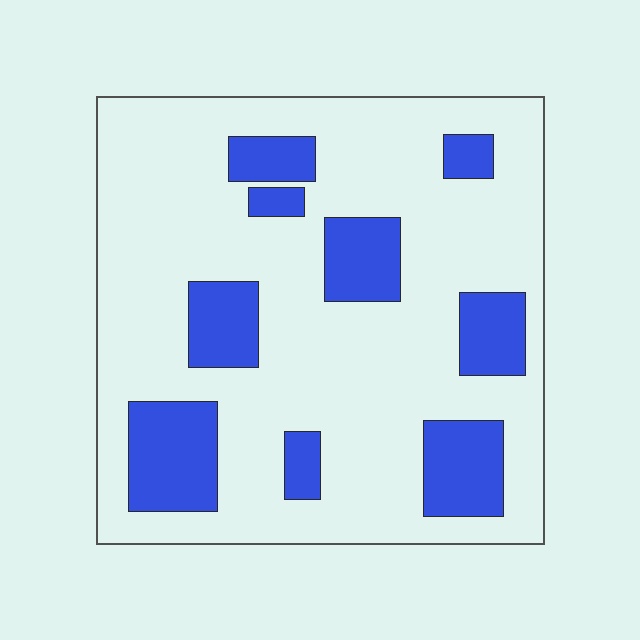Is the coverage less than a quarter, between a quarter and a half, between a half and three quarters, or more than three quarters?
Less than a quarter.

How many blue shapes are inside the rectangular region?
9.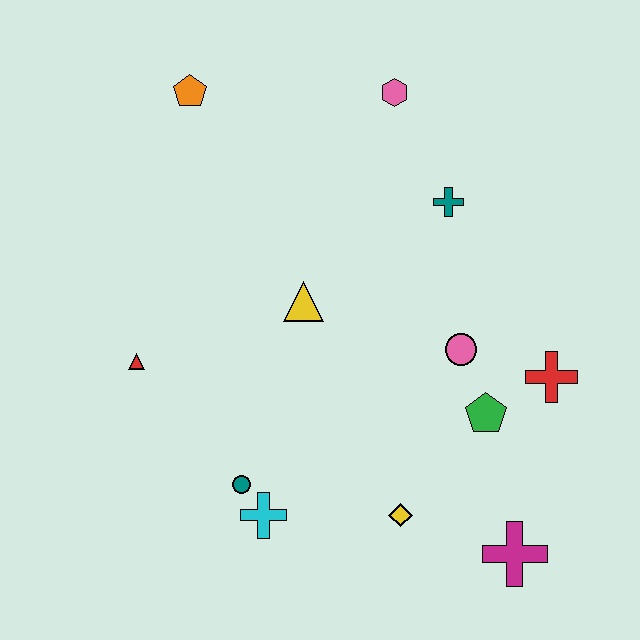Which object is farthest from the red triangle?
The magenta cross is farthest from the red triangle.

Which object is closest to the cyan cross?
The teal circle is closest to the cyan cross.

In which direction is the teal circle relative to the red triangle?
The teal circle is below the red triangle.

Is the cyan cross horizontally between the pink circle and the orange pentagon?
Yes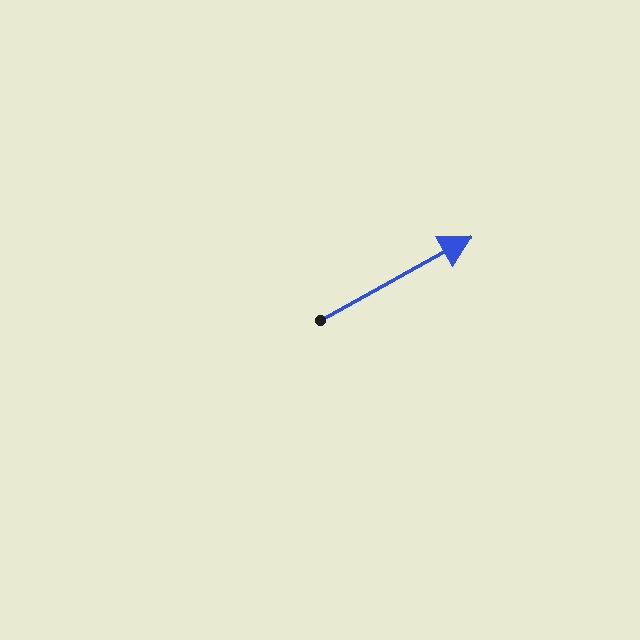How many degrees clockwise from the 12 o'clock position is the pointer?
Approximately 61 degrees.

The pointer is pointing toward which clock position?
Roughly 2 o'clock.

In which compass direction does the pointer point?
Northeast.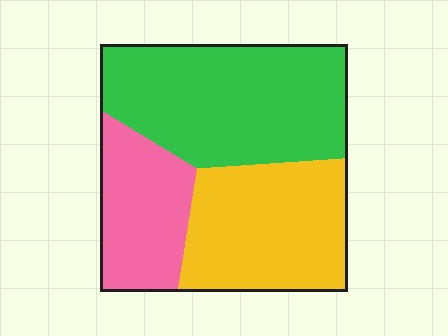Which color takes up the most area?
Green, at roughly 45%.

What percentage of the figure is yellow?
Yellow covers 34% of the figure.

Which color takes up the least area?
Pink, at roughly 20%.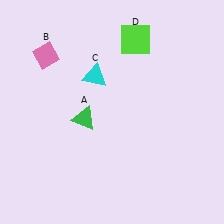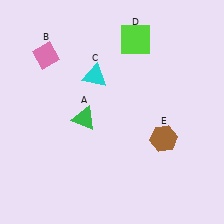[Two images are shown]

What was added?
A brown hexagon (E) was added in Image 2.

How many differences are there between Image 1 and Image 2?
There is 1 difference between the two images.